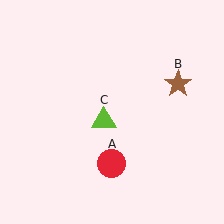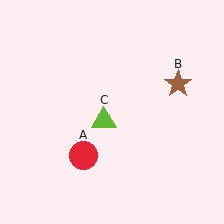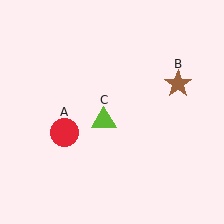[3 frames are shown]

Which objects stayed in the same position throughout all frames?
Brown star (object B) and lime triangle (object C) remained stationary.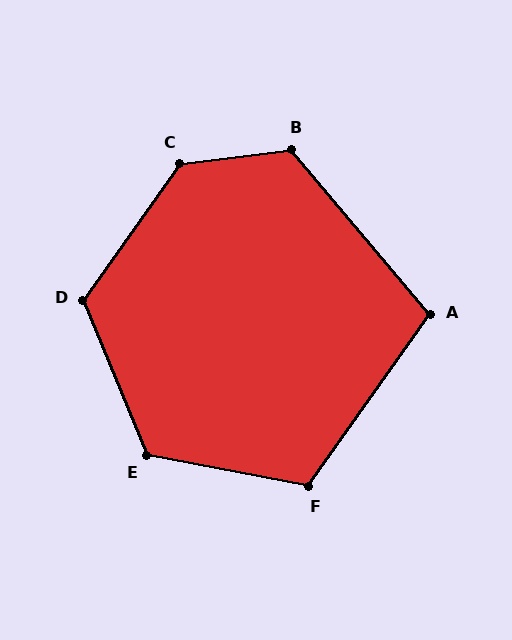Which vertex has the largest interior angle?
C, at approximately 132 degrees.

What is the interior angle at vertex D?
Approximately 122 degrees (obtuse).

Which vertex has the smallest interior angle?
A, at approximately 105 degrees.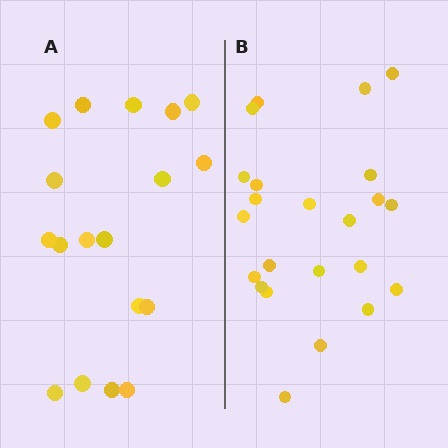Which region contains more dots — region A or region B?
Region B (the right region) has more dots.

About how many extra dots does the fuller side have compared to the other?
Region B has about 5 more dots than region A.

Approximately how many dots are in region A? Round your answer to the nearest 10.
About 20 dots. (The exact count is 18, which rounds to 20.)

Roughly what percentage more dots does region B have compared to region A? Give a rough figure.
About 30% more.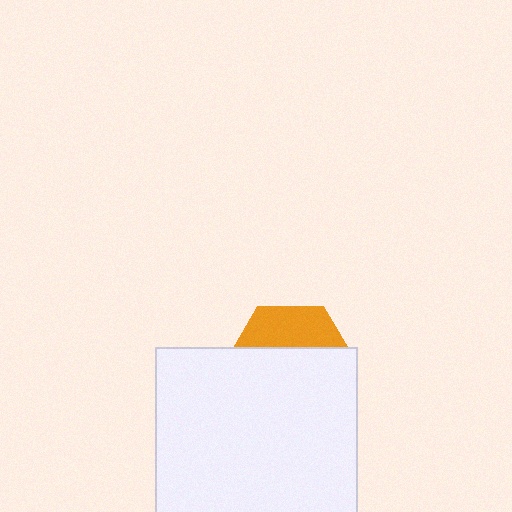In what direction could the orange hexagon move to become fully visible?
The orange hexagon could move up. That would shift it out from behind the white rectangle entirely.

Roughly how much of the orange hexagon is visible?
A small part of it is visible (roughly 33%).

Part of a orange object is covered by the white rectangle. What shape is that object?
It is a hexagon.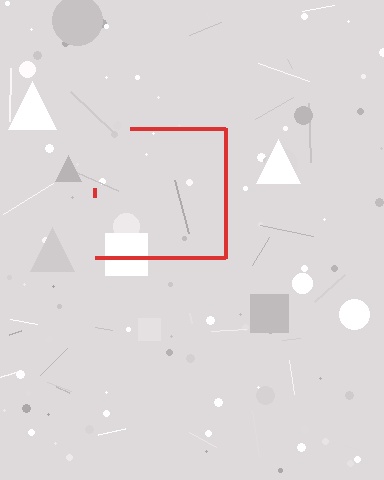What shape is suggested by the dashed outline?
The dashed outline suggests a square.